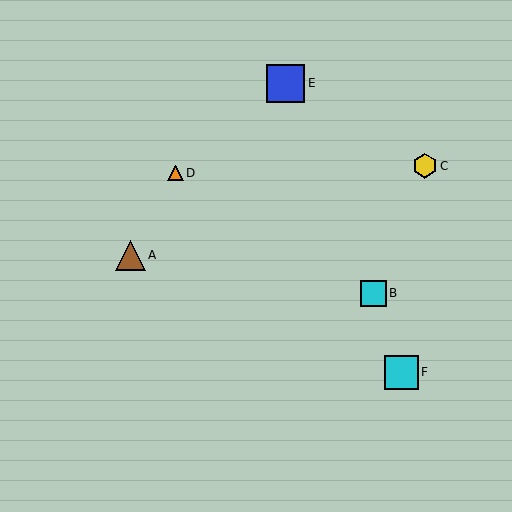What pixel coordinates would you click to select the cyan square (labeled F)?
Click at (401, 372) to select the cyan square F.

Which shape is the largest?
The blue square (labeled E) is the largest.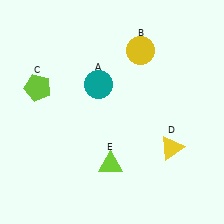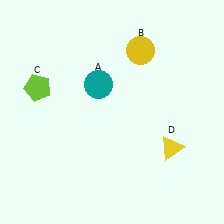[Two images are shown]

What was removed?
The lime triangle (E) was removed in Image 2.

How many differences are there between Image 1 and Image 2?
There is 1 difference between the two images.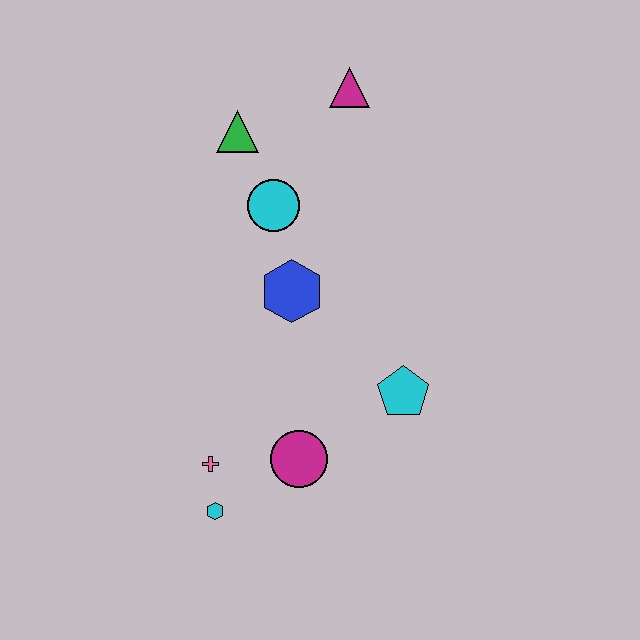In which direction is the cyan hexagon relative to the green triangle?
The cyan hexagon is below the green triangle.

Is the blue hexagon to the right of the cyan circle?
Yes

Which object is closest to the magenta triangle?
The green triangle is closest to the magenta triangle.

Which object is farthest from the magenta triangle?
The cyan hexagon is farthest from the magenta triangle.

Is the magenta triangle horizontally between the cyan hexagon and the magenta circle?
No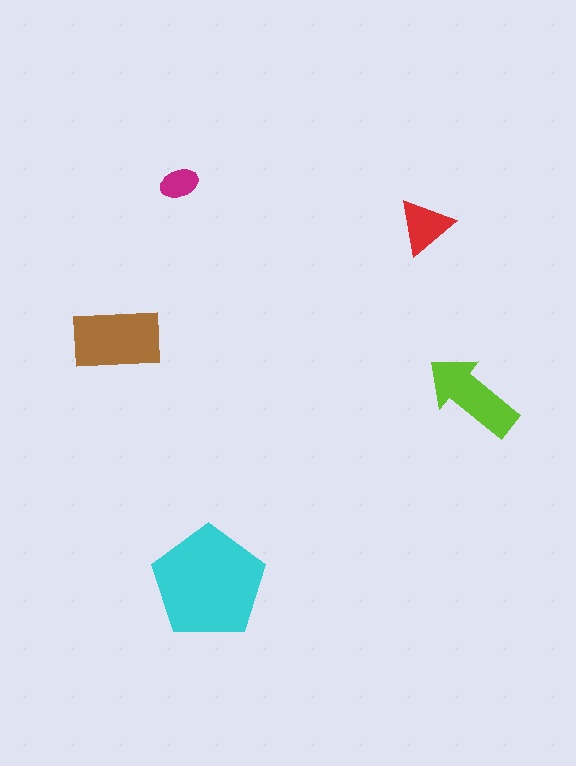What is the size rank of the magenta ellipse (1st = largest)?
5th.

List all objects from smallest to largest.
The magenta ellipse, the red triangle, the lime arrow, the brown rectangle, the cyan pentagon.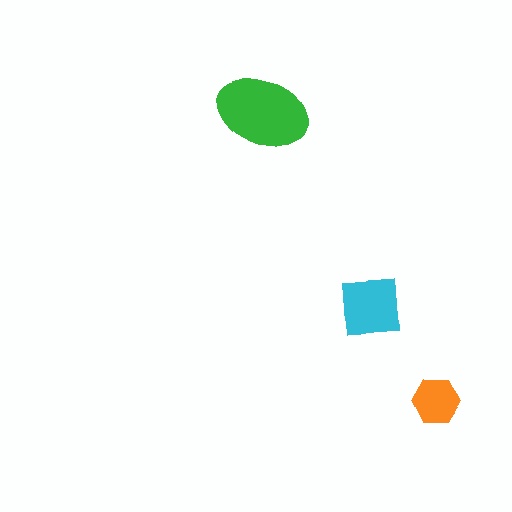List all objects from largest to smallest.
The green ellipse, the cyan square, the orange hexagon.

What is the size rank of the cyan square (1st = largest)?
2nd.